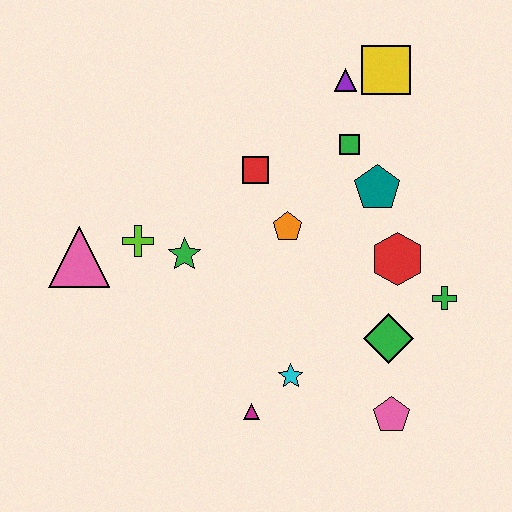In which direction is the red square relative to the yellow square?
The red square is to the left of the yellow square.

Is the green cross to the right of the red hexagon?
Yes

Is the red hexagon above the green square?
No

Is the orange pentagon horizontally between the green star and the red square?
No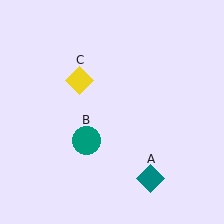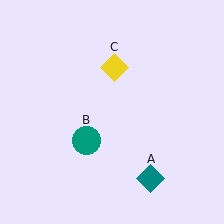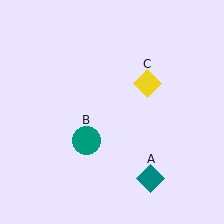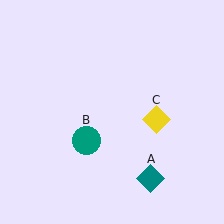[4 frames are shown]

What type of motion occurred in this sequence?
The yellow diamond (object C) rotated clockwise around the center of the scene.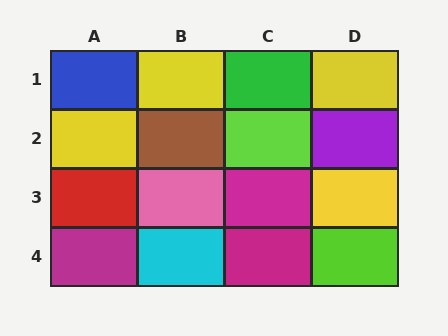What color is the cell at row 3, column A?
Red.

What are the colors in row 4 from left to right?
Magenta, cyan, magenta, lime.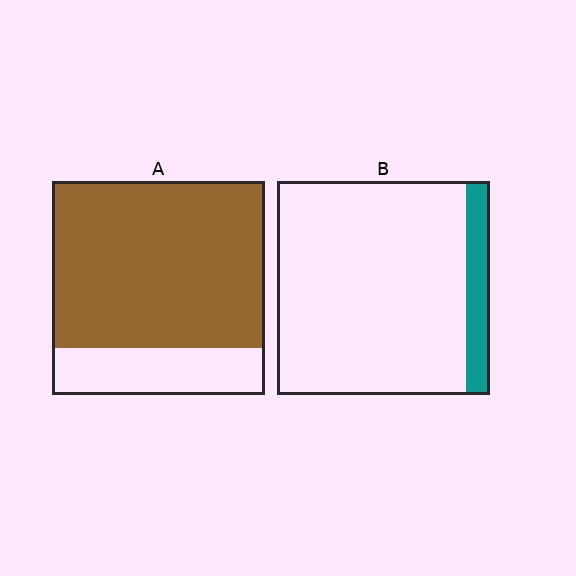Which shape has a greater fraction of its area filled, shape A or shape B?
Shape A.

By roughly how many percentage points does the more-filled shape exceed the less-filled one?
By roughly 65 percentage points (A over B).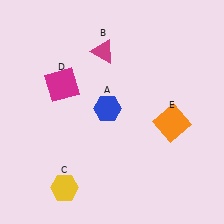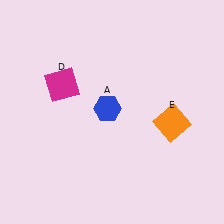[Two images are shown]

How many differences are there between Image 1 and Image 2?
There are 2 differences between the two images.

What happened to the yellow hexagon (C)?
The yellow hexagon (C) was removed in Image 2. It was in the bottom-left area of Image 1.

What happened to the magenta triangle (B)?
The magenta triangle (B) was removed in Image 2. It was in the top-left area of Image 1.